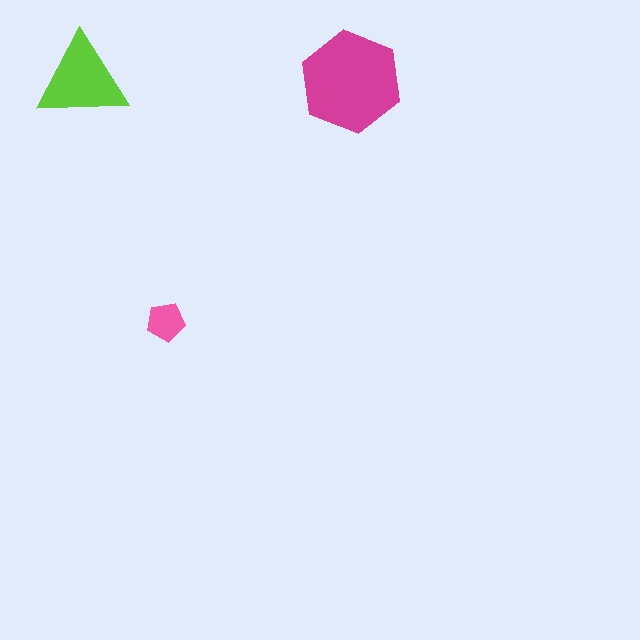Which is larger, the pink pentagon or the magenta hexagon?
The magenta hexagon.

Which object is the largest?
The magenta hexagon.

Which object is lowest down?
The pink pentagon is bottommost.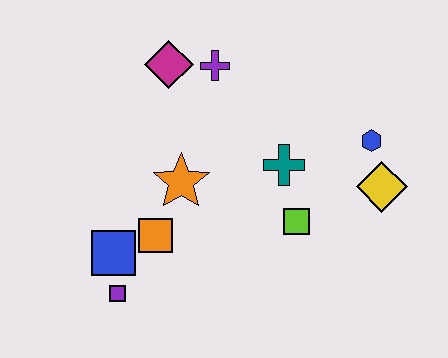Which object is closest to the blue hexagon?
The yellow diamond is closest to the blue hexagon.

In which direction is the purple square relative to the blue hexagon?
The purple square is to the left of the blue hexagon.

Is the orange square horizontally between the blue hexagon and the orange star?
No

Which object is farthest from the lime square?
The magenta diamond is farthest from the lime square.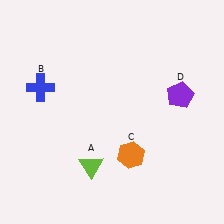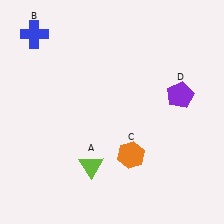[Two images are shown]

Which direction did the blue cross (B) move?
The blue cross (B) moved up.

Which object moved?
The blue cross (B) moved up.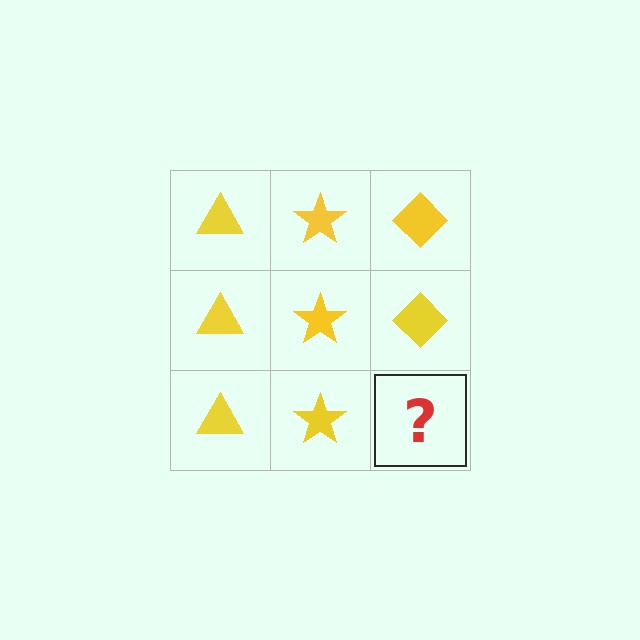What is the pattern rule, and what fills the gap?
The rule is that each column has a consistent shape. The gap should be filled with a yellow diamond.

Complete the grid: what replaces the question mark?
The question mark should be replaced with a yellow diamond.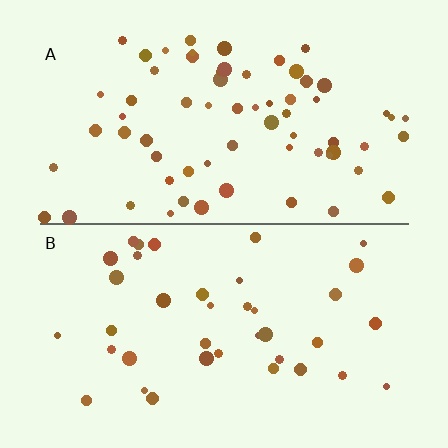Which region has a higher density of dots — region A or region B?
A (the top).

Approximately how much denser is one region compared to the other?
Approximately 1.7× — region A over region B.